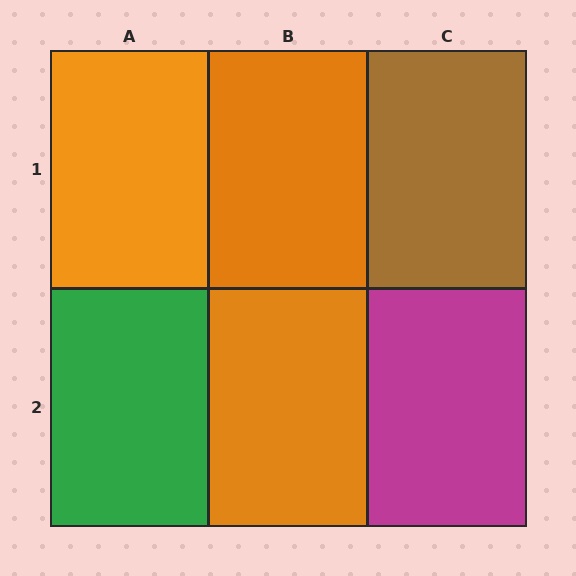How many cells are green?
1 cell is green.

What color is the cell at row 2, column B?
Orange.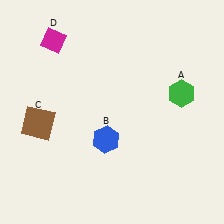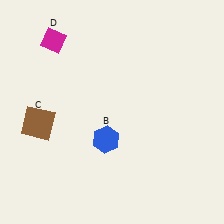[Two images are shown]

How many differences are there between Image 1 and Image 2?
There is 1 difference between the two images.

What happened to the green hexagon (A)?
The green hexagon (A) was removed in Image 2. It was in the top-right area of Image 1.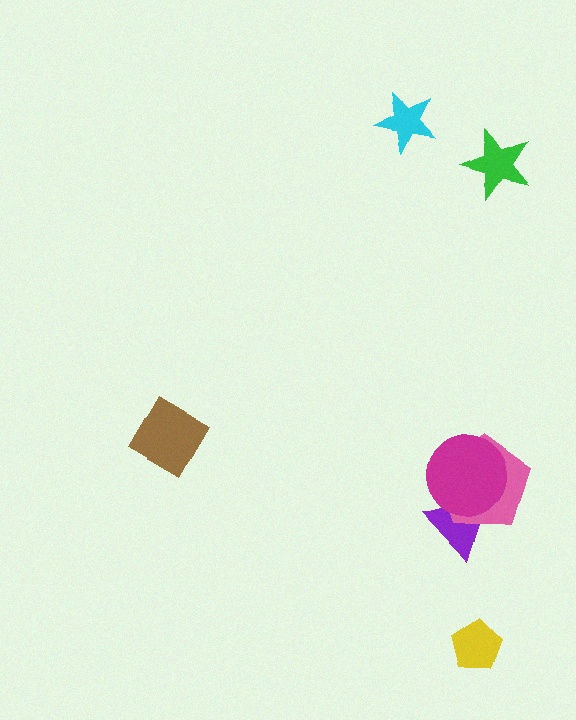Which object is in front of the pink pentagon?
The magenta circle is in front of the pink pentagon.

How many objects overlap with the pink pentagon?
2 objects overlap with the pink pentagon.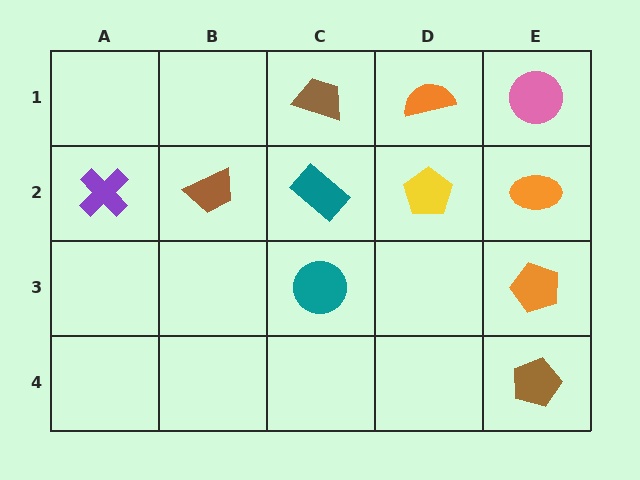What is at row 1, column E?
A pink circle.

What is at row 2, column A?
A purple cross.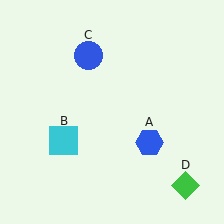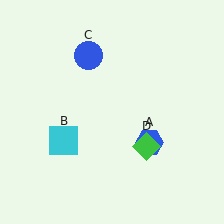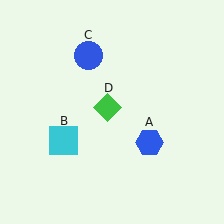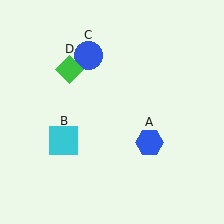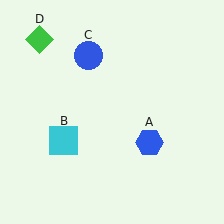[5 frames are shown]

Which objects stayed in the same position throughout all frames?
Blue hexagon (object A) and cyan square (object B) and blue circle (object C) remained stationary.